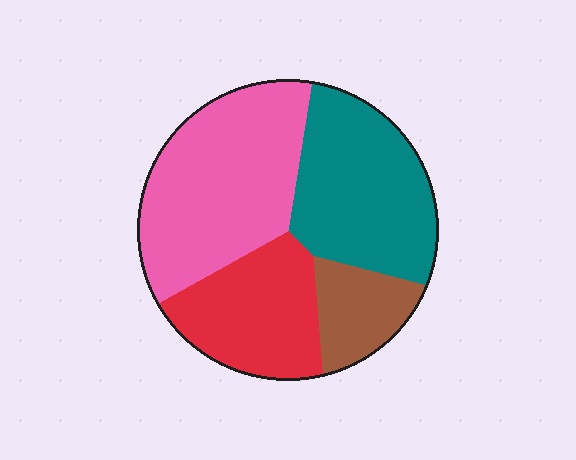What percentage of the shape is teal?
Teal takes up about one third (1/3) of the shape.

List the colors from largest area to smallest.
From largest to smallest: pink, teal, red, brown.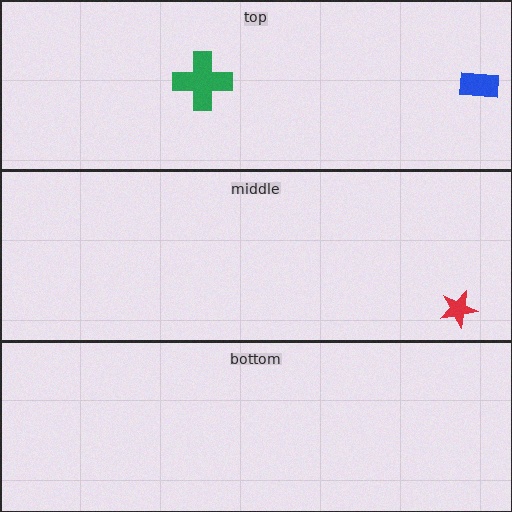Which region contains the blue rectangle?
The top region.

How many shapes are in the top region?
2.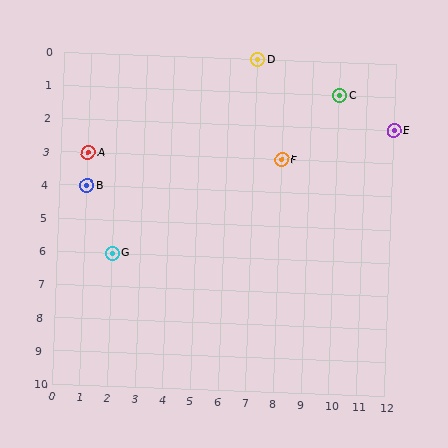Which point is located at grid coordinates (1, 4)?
Point B is at (1, 4).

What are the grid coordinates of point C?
Point C is at grid coordinates (10, 1).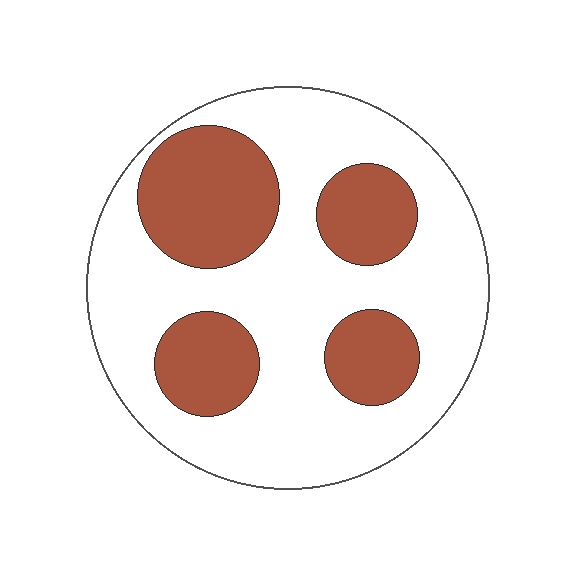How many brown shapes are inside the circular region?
4.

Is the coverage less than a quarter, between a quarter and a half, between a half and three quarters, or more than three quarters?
Between a quarter and a half.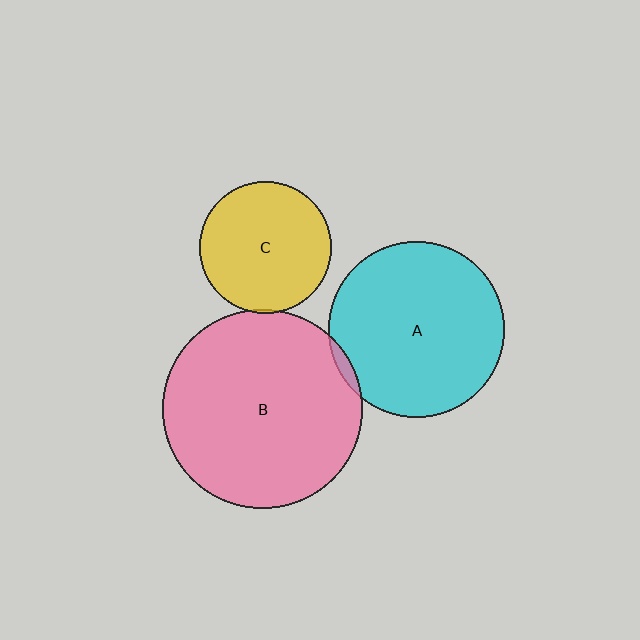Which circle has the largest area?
Circle B (pink).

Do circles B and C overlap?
Yes.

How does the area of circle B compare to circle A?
Approximately 1.3 times.